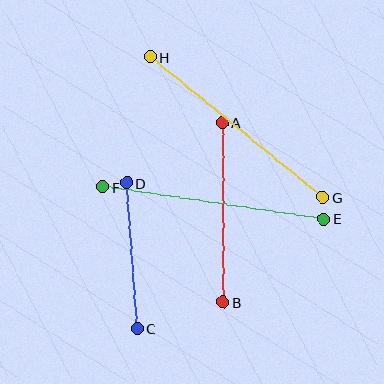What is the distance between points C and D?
The distance is approximately 146 pixels.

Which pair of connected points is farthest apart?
Points E and F are farthest apart.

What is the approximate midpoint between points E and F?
The midpoint is at approximately (213, 203) pixels.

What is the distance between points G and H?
The distance is approximately 223 pixels.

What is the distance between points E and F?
The distance is approximately 223 pixels.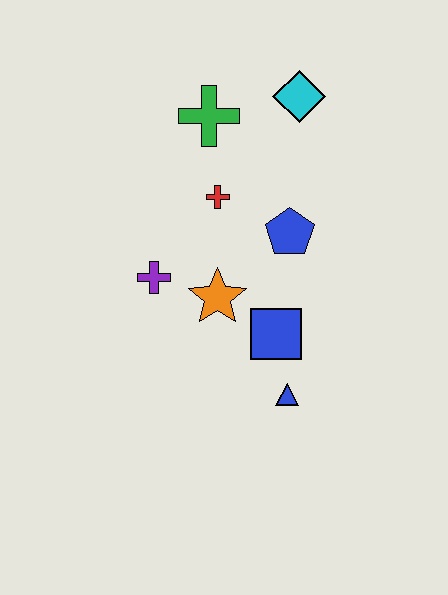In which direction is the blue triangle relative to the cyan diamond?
The blue triangle is below the cyan diamond.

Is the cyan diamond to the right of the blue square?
Yes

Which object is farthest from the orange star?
The cyan diamond is farthest from the orange star.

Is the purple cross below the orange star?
No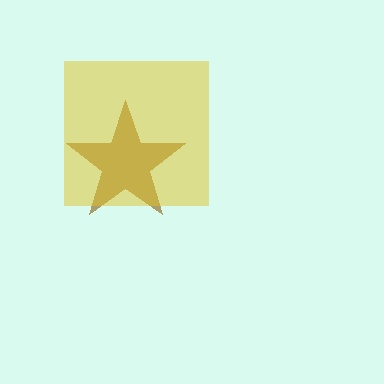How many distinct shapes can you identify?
There are 2 distinct shapes: a brown star, a yellow square.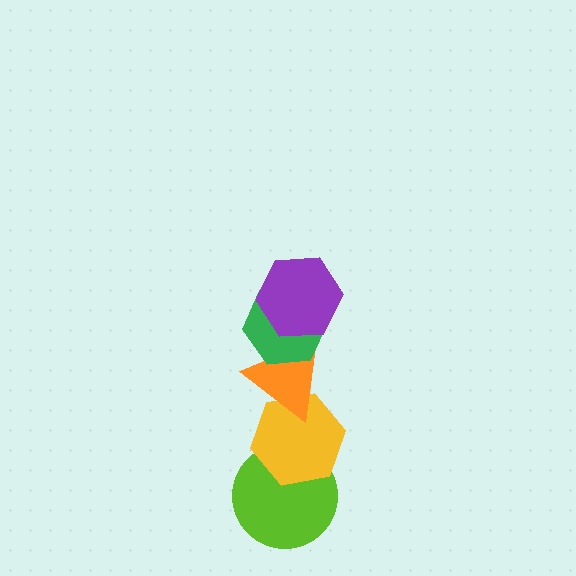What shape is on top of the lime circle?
The yellow hexagon is on top of the lime circle.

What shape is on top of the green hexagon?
The purple hexagon is on top of the green hexagon.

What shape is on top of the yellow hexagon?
The orange triangle is on top of the yellow hexagon.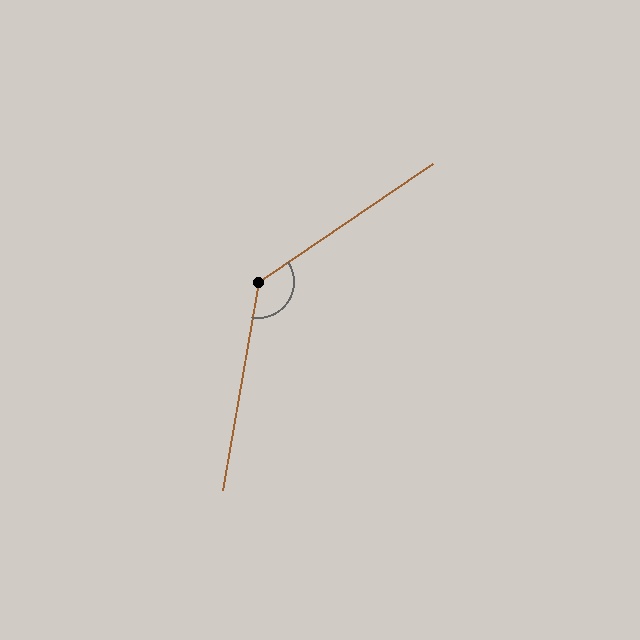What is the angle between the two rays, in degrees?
Approximately 134 degrees.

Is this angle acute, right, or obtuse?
It is obtuse.